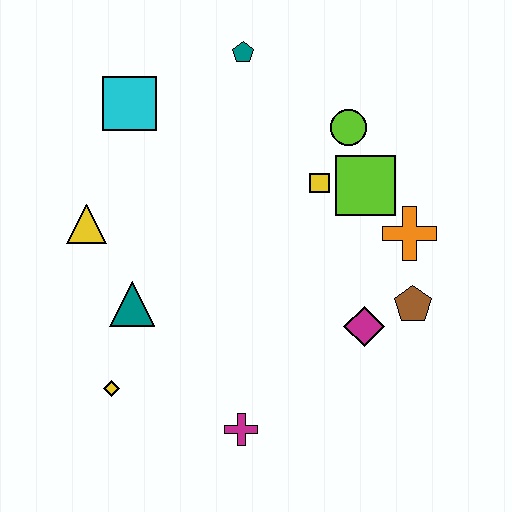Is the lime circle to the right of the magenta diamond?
No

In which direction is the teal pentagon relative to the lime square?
The teal pentagon is above the lime square.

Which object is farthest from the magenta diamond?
The cyan square is farthest from the magenta diamond.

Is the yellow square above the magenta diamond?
Yes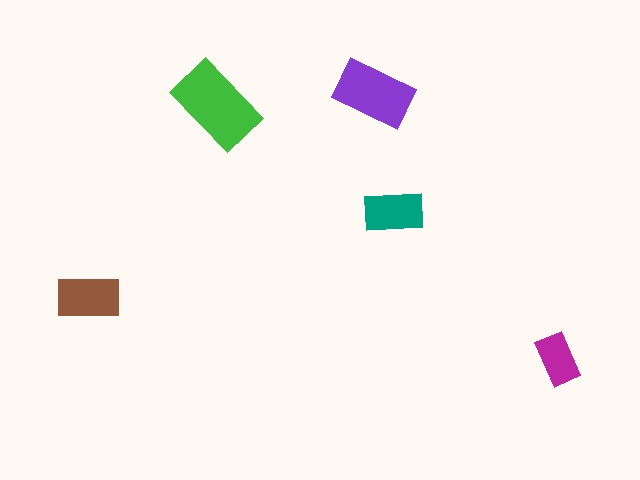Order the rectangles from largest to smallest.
the green one, the purple one, the brown one, the teal one, the magenta one.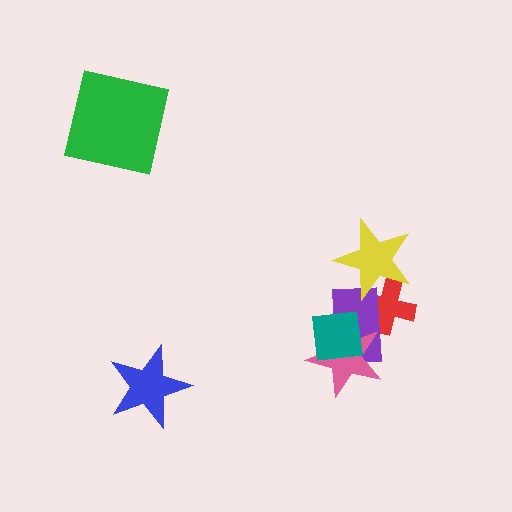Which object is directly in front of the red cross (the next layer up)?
The purple rectangle is directly in front of the red cross.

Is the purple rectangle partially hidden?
Yes, it is partially covered by another shape.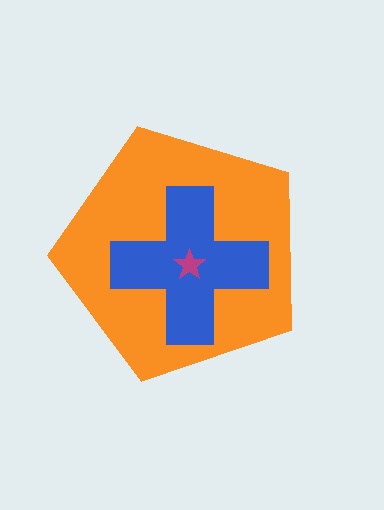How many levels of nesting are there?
3.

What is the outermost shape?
The orange pentagon.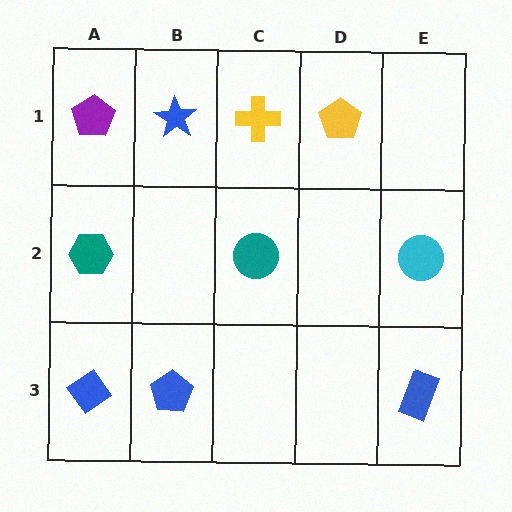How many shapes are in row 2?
3 shapes.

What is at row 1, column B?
A blue star.